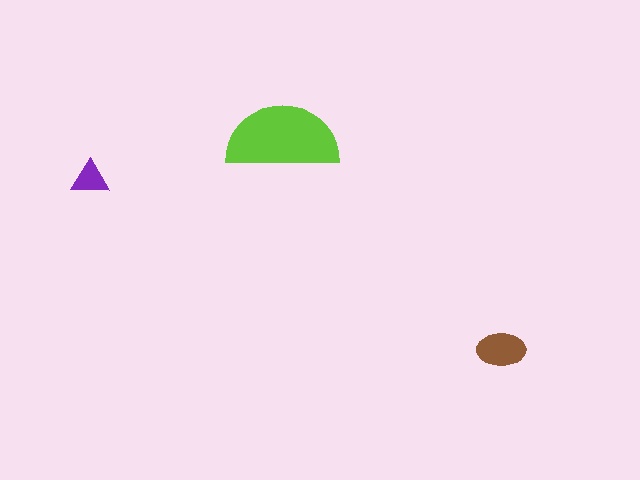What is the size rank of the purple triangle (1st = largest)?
3rd.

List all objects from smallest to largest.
The purple triangle, the brown ellipse, the lime semicircle.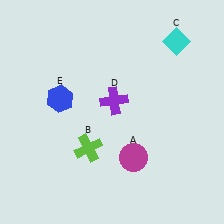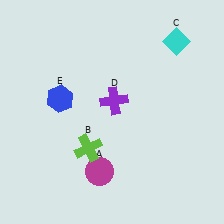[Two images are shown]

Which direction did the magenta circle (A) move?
The magenta circle (A) moved left.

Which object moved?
The magenta circle (A) moved left.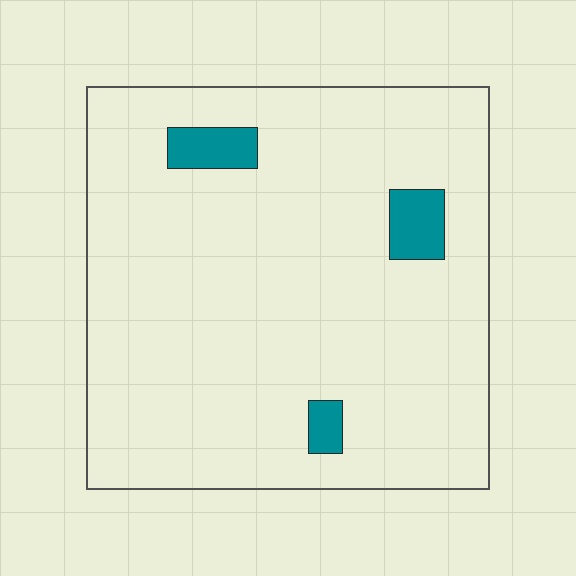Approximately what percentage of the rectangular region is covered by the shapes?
Approximately 5%.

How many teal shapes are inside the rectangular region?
3.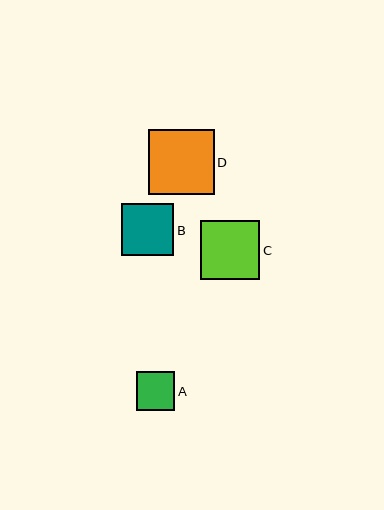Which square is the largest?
Square D is the largest with a size of approximately 65 pixels.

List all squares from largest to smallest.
From largest to smallest: D, C, B, A.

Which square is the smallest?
Square A is the smallest with a size of approximately 38 pixels.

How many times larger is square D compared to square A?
Square D is approximately 1.7 times the size of square A.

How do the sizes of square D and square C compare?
Square D and square C are approximately the same size.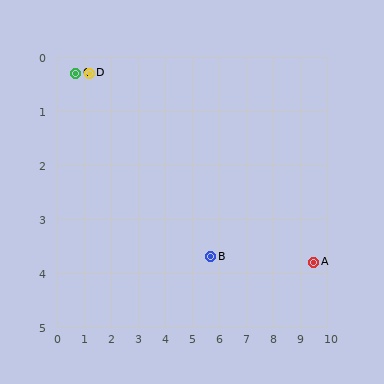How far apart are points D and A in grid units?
Points D and A are about 9.0 grid units apart.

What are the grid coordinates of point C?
Point C is at approximately (0.7, 0.3).